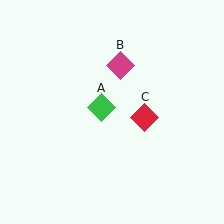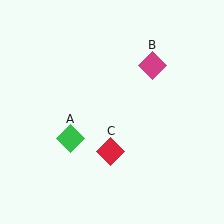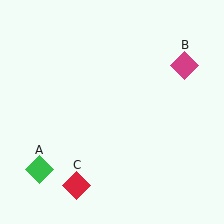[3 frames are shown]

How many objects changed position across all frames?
3 objects changed position: green diamond (object A), magenta diamond (object B), red diamond (object C).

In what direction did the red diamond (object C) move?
The red diamond (object C) moved down and to the left.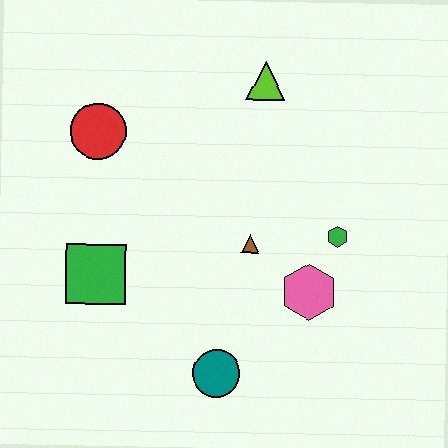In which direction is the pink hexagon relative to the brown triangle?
The pink hexagon is to the right of the brown triangle.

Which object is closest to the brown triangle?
The pink hexagon is closest to the brown triangle.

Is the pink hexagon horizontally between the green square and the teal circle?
No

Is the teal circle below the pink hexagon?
Yes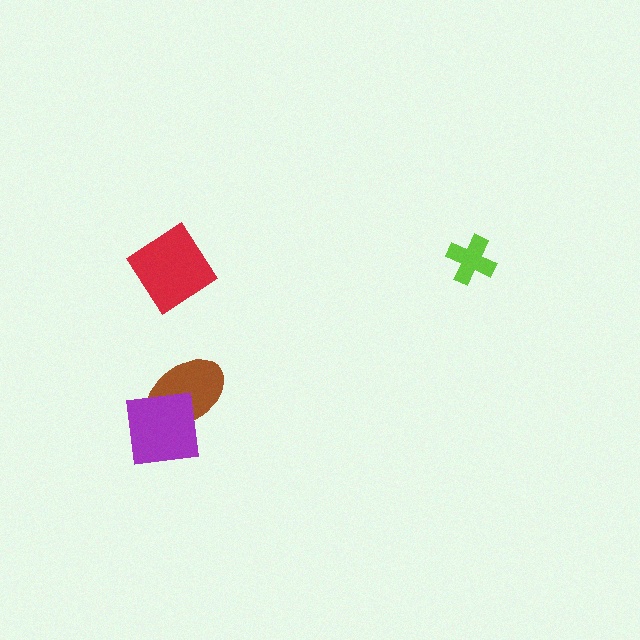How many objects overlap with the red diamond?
0 objects overlap with the red diamond.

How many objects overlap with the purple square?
1 object overlaps with the purple square.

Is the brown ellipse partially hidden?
Yes, it is partially covered by another shape.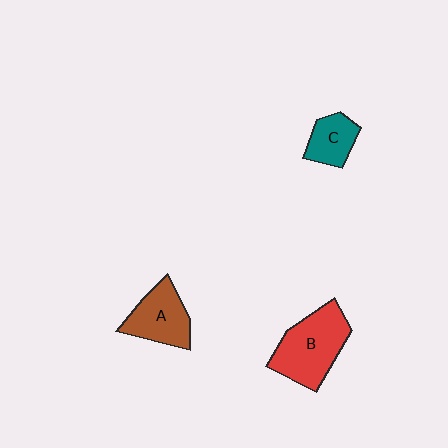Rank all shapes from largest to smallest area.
From largest to smallest: B (red), A (brown), C (teal).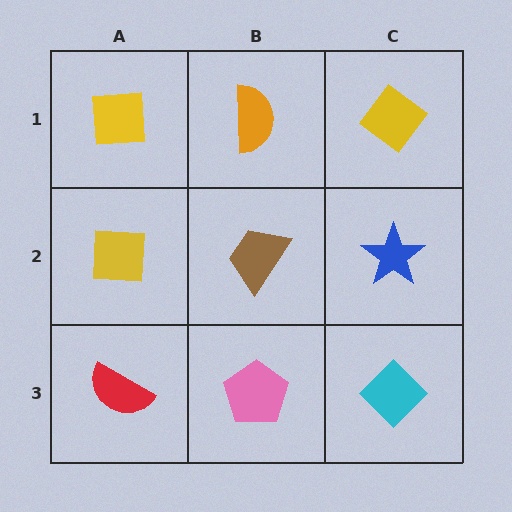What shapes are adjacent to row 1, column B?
A brown trapezoid (row 2, column B), a yellow square (row 1, column A), a yellow diamond (row 1, column C).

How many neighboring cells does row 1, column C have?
2.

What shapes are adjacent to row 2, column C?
A yellow diamond (row 1, column C), a cyan diamond (row 3, column C), a brown trapezoid (row 2, column B).